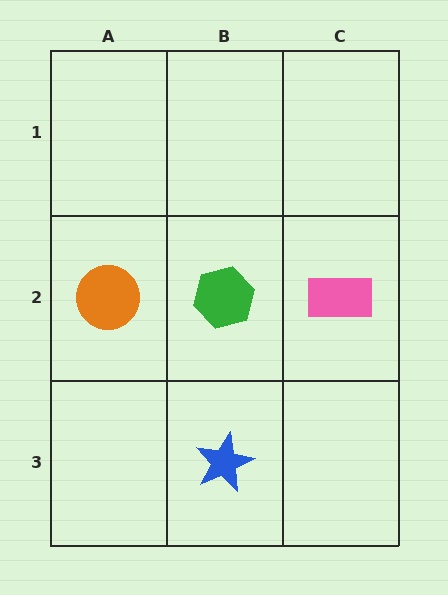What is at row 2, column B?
A green hexagon.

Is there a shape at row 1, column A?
No, that cell is empty.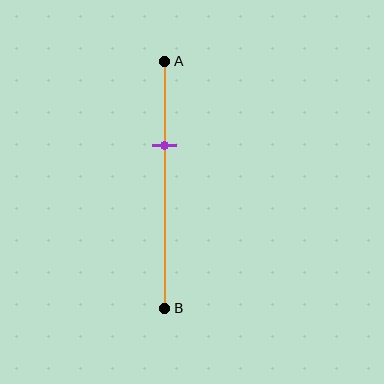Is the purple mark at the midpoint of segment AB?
No, the mark is at about 35% from A, not at the 50% midpoint.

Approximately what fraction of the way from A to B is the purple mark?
The purple mark is approximately 35% of the way from A to B.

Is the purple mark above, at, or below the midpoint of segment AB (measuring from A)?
The purple mark is above the midpoint of segment AB.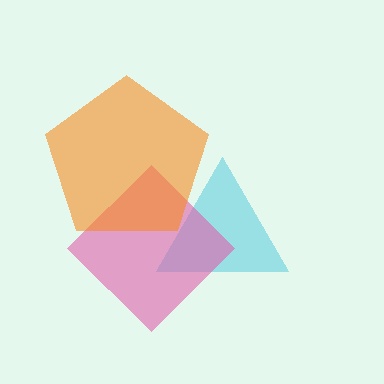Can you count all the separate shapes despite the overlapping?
Yes, there are 3 separate shapes.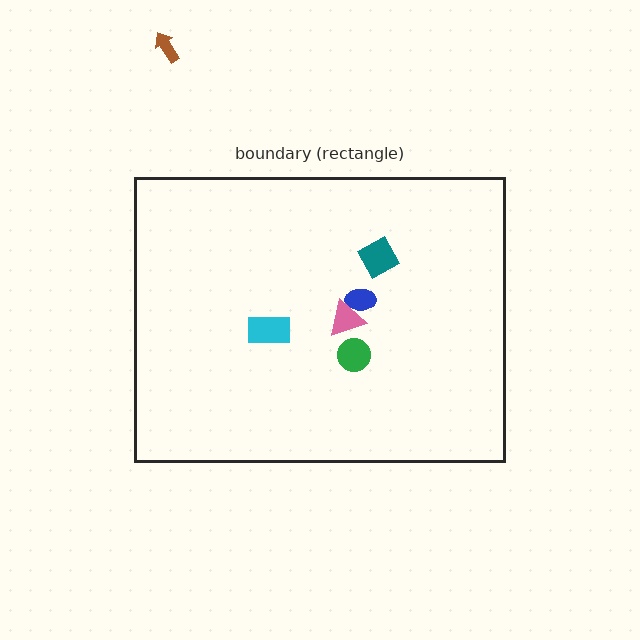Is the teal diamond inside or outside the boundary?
Inside.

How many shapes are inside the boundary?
5 inside, 1 outside.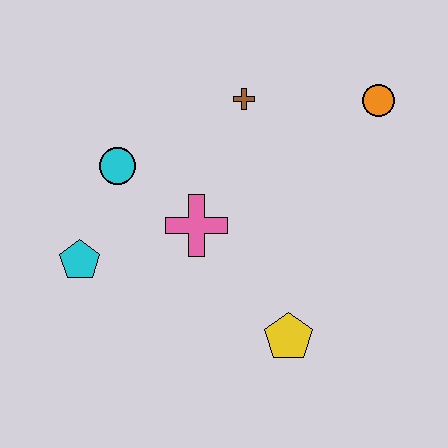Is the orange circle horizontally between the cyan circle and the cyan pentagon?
No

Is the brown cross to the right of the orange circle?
No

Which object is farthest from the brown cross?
The yellow pentagon is farthest from the brown cross.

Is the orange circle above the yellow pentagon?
Yes